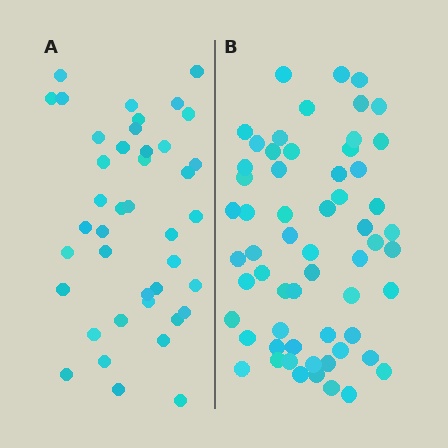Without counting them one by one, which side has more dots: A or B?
Region B (the right region) has more dots.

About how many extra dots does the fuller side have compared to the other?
Region B has approximately 20 more dots than region A.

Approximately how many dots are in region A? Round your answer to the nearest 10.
About 40 dots. (The exact count is 41, which rounds to 40.)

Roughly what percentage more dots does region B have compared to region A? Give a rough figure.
About 45% more.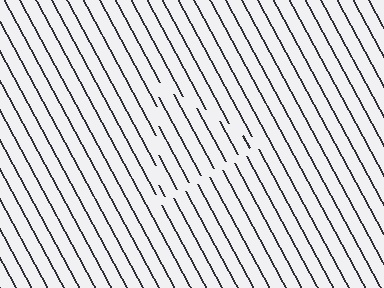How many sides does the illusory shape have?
3 sides — the line-ends trace a triangle.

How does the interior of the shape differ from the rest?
The interior of the shape contains the same grating, shifted by half a period — the contour is defined by the phase discontinuity where line-ends from the inner and outer gratings abut.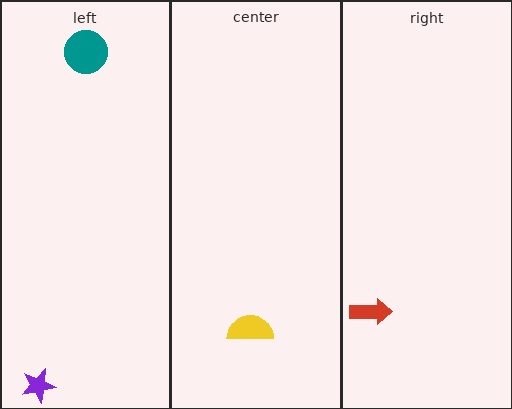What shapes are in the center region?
The yellow semicircle.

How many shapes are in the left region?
2.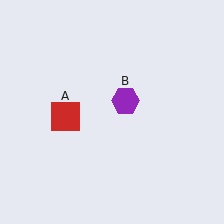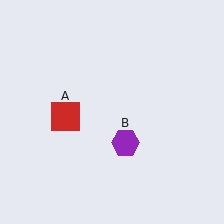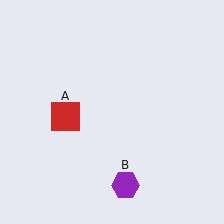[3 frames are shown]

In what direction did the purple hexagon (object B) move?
The purple hexagon (object B) moved down.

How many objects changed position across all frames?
1 object changed position: purple hexagon (object B).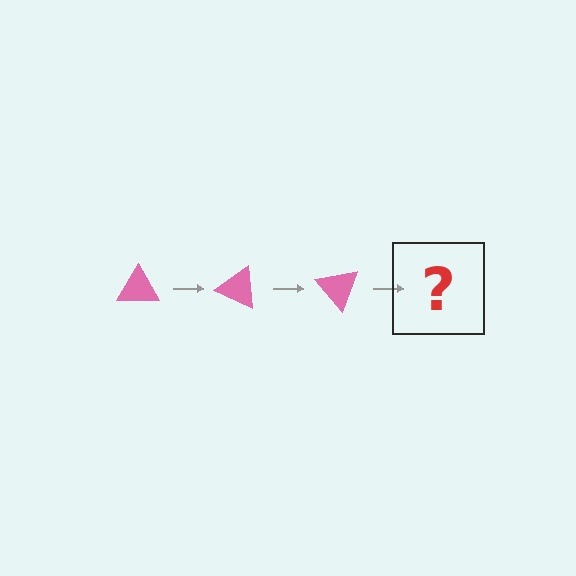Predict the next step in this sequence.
The next step is a pink triangle rotated 75 degrees.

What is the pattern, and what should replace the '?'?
The pattern is that the triangle rotates 25 degrees each step. The '?' should be a pink triangle rotated 75 degrees.